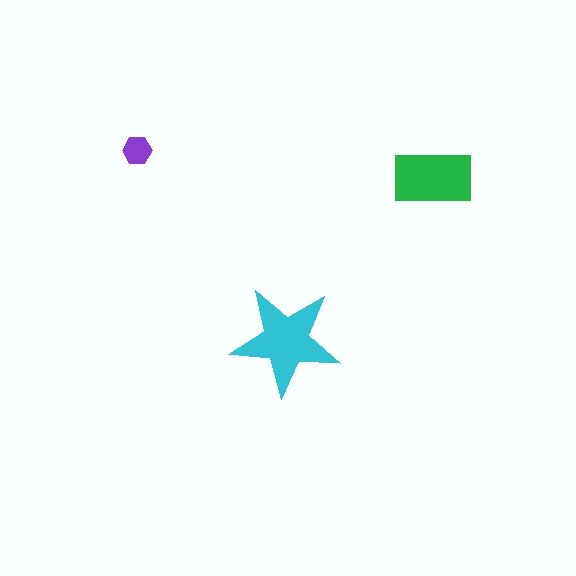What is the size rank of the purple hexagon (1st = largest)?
3rd.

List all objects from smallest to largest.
The purple hexagon, the green rectangle, the cyan star.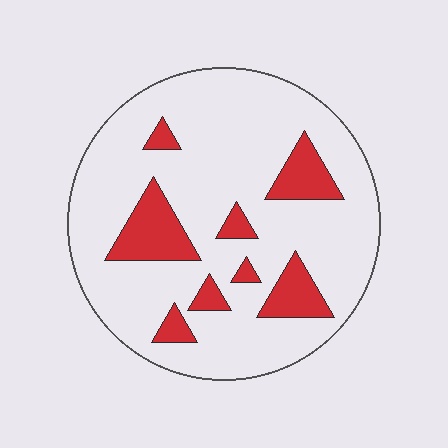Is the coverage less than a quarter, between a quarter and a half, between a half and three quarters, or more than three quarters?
Less than a quarter.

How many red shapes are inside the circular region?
8.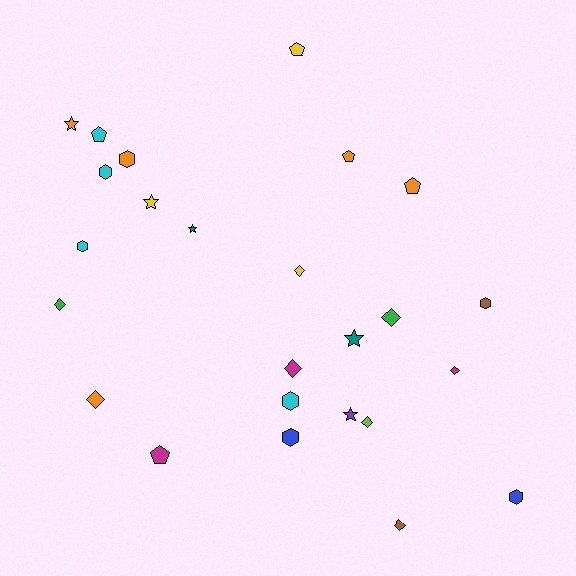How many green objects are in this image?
There are 2 green objects.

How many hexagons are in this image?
There are 7 hexagons.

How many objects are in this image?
There are 25 objects.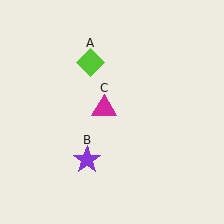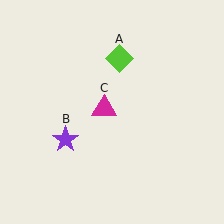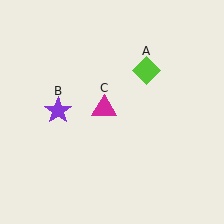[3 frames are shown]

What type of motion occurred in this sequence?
The lime diamond (object A), purple star (object B) rotated clockwise around the center of the scene.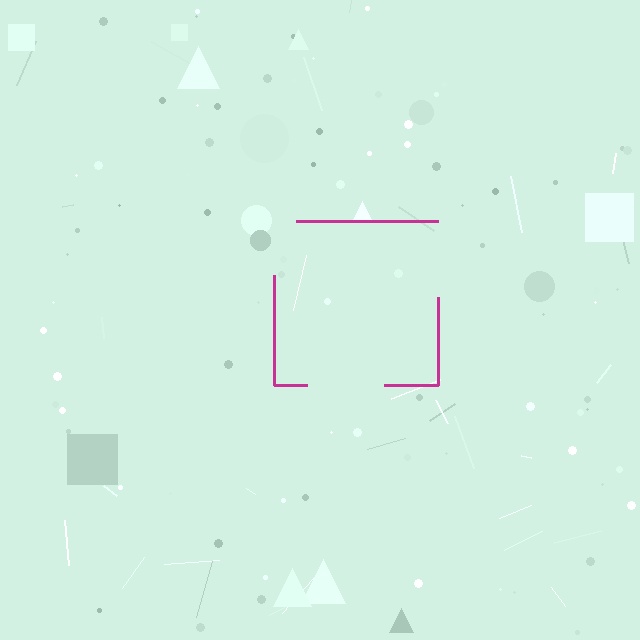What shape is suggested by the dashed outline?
The dashed outline suggests a square.